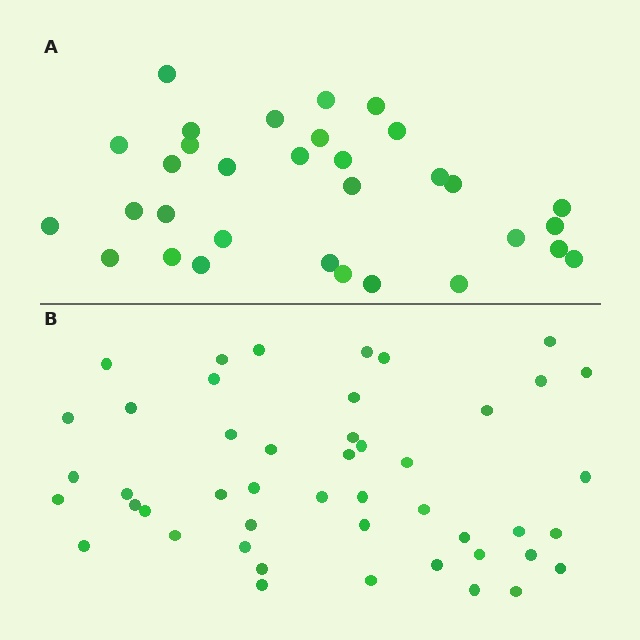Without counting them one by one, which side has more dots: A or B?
Region B (the bottom region) has more dots.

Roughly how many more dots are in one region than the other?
Region B has approximately 15 more dots than region A.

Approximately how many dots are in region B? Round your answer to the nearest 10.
About 50 dots. (The exact count is 47, which rounds to 50.)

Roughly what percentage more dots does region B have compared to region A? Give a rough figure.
About 45% more.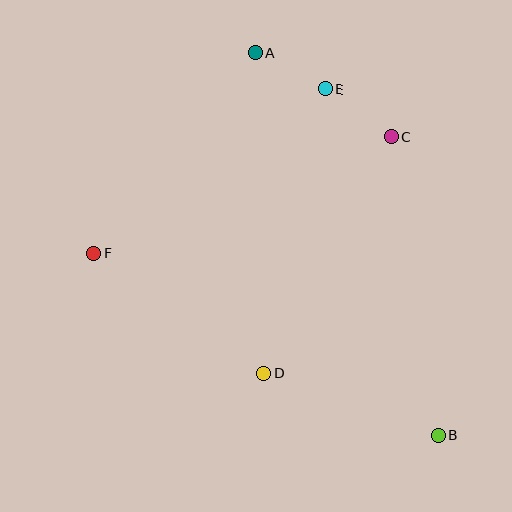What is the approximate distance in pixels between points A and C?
The distance between A and C is approximately 159 pixels.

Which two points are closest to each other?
Points A and E are closest to each other.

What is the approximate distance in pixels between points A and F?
The distance between A and F is approximately 257 pixels.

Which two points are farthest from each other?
Points A and B are farthest from each other.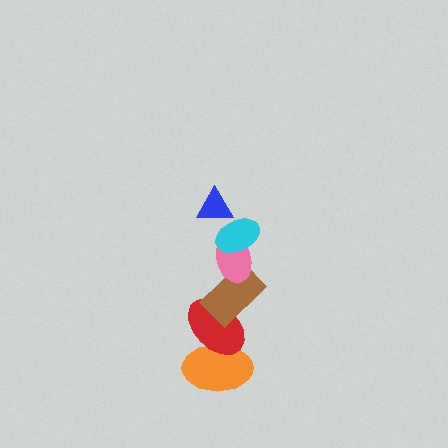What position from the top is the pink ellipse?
The pink ellipse is 3rd from the top.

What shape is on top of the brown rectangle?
The pink ellipse is on top of the brown rectangle.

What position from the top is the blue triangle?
The blue triangle is 1st from the top.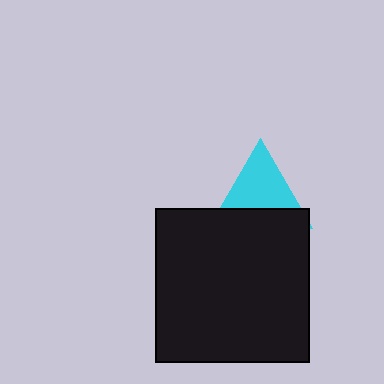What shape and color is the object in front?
The object in front is a black square.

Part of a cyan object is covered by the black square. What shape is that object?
It is a triangle.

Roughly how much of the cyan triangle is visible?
About half of it is visible (roughly 58%).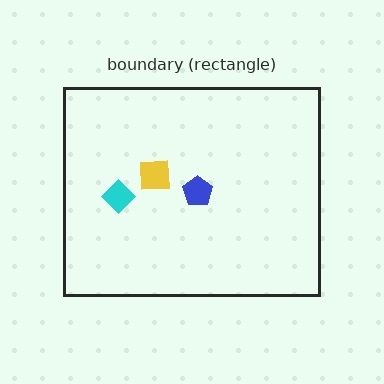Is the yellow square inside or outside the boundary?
Inside.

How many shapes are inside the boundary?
3 inside, 0 outside.